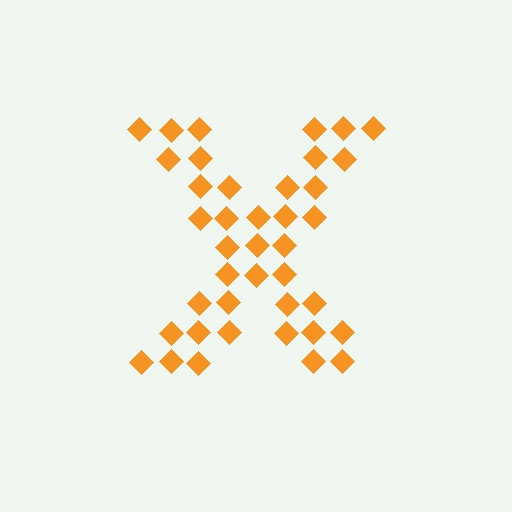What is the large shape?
The large shape is the letter X.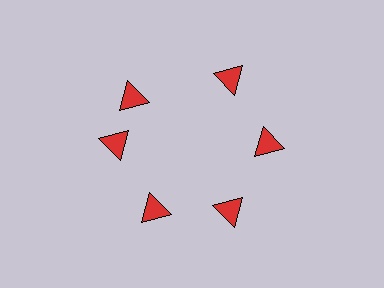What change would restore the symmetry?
The symmetry would be restored by rotating it back into even spacing with its neighbors so that all 6 triangles sit at equal angles and equal distance from the center.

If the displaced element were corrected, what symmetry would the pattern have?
It would have 6-fold rotational symmetry — the pattern would map onto itself every 60 degrees.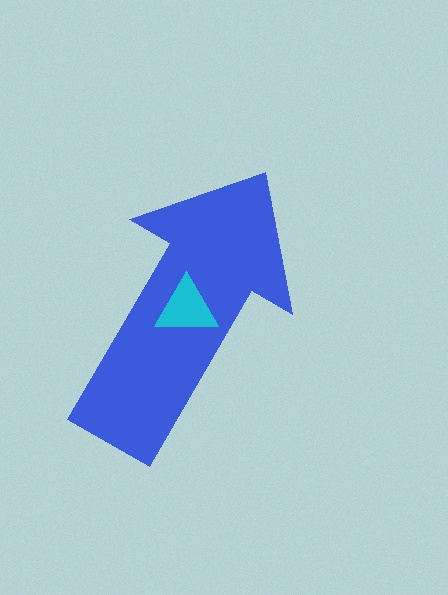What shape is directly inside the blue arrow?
The cyan triangle.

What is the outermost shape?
The blue arrow.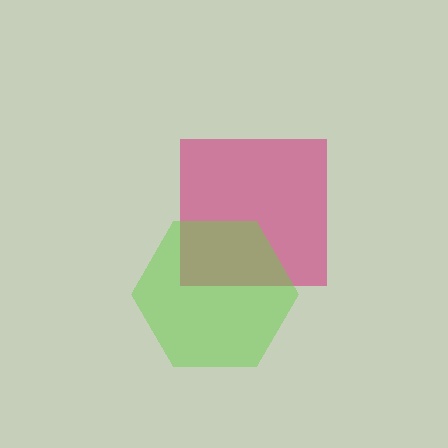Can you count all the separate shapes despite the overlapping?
Yes, there are 2 separate shapes.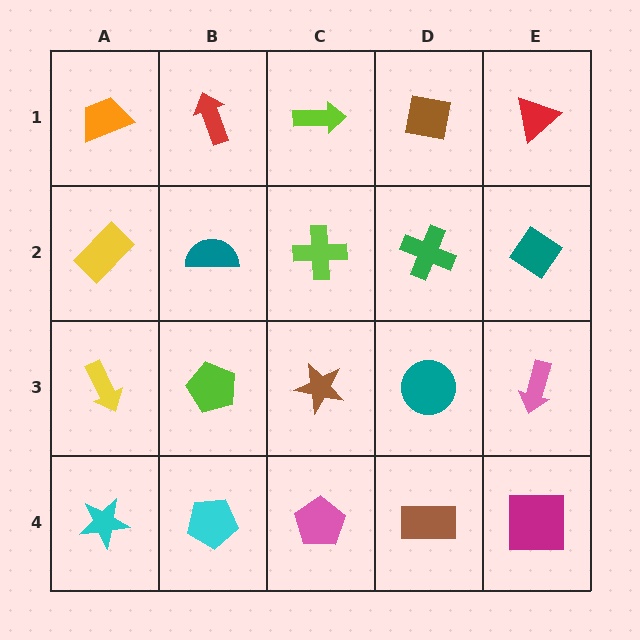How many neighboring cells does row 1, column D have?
3.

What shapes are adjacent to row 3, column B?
A teal semicircle (row 2, column B), a cyan pentagon (row 4, column B), a yellow arrow (row 3, column A), a brown star (row 3, column C).